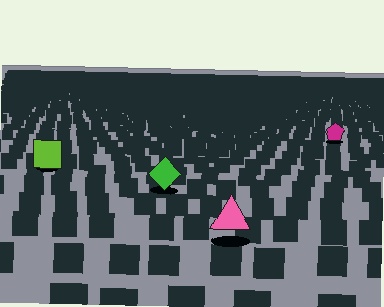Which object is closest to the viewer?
The pink triangle is closest. The texture marks near it are larger and more spread out.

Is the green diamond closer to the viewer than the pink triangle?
No. The pink triangle is closer — you can tell from the texture gradient: the ground texture is coarser near it.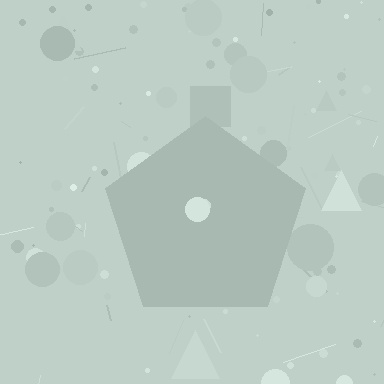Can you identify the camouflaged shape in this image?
The camouflaged shape is a pentagon.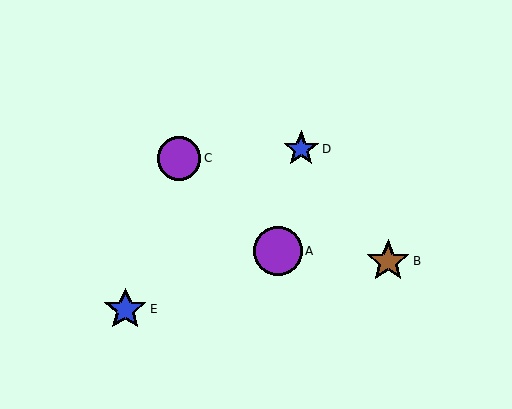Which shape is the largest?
The purple circle (labeled A) is the largest.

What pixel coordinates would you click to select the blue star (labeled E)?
Click at (125, 309) to select the blue star E.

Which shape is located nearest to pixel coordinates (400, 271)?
The brown star (labeled B) at (388, 261) is nearest to that location.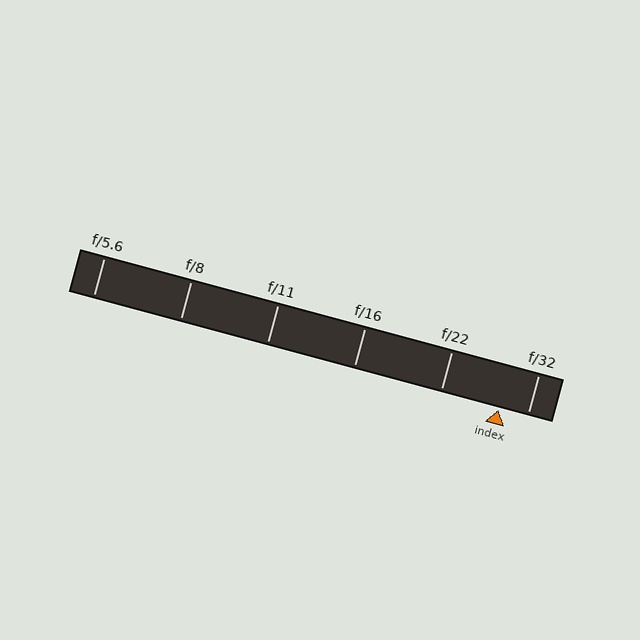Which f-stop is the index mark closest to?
The index mark is closest to f/32.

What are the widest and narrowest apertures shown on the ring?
The widest aperture shown is f/5.6 and the narrowest is f/32.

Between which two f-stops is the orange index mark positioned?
The index mark is between f/22 and f/32.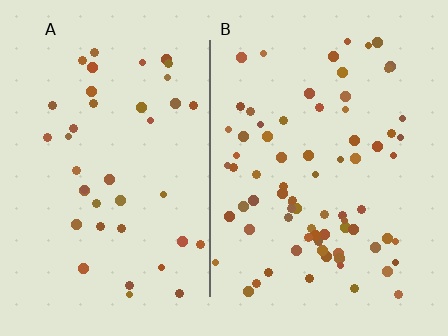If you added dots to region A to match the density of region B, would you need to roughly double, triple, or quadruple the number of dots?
Approximately double.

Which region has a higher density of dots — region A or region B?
B (the right).